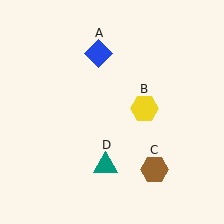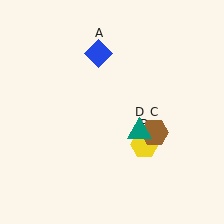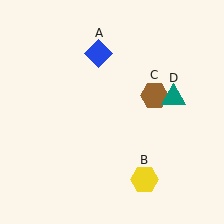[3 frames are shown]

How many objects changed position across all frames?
3 objects changed position: yellow hexagon (object B), brown hexagon (object C), teal triangle (object D).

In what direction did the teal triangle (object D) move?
The teal triangle (object D) moved up and to the right.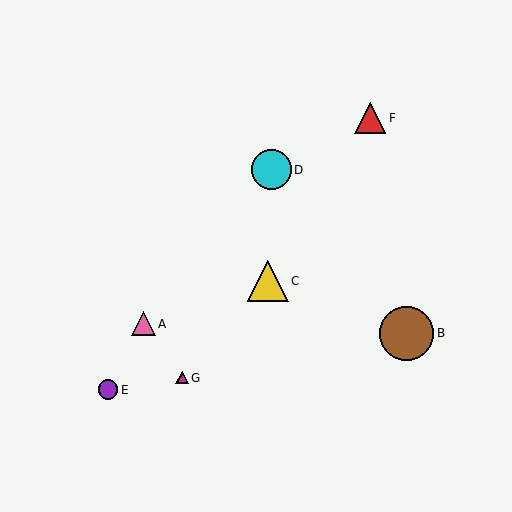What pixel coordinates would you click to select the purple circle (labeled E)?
Click at (108, 390) to select the purple circle E.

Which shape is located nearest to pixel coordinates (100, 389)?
The purple circle (labeled E) at (108, 390) is nearest to that location.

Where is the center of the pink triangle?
The center of the pink triangle is at (143, 324).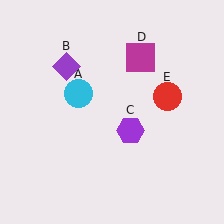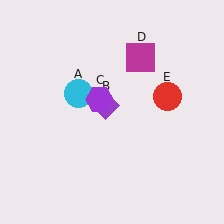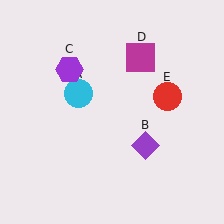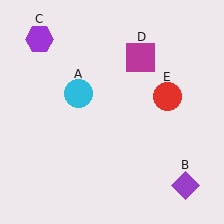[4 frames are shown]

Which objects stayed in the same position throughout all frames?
Cyan circle (object A) and magenta square (object D) and red circle (object E) remained stationary.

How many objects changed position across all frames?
2 objects changed position: purple diamond (object B), purple hexagon (object C).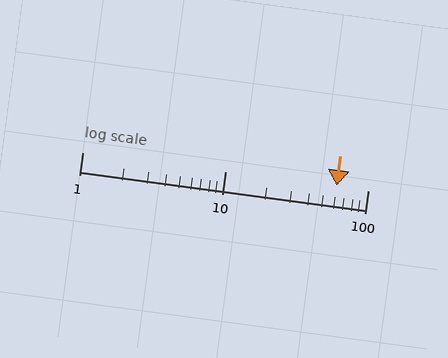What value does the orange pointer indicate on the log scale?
The pointer indicates approximately 60.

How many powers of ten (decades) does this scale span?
The scale spans 2 decades, from 1 to 100.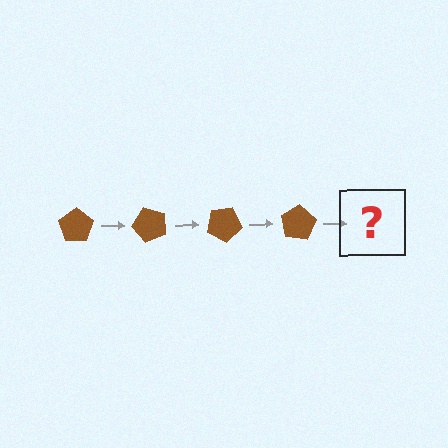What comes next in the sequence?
The next element should be a brown pentagon rotated 200 degrees.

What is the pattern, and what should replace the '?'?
The pattern is that the pentagon rotates 50 degrees each step. The '?' should be a brown pentagon rotated 200 degrees.